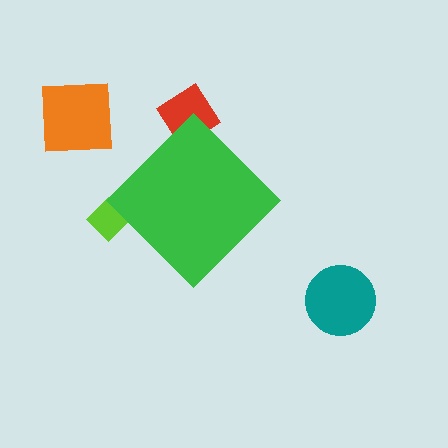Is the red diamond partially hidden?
Yes, the red diamond is partially hidden behind the green diamond.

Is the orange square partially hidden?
No, the orange square is fully visible.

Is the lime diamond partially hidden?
Yes, the lime diamond is partially hidden behind the green diamond.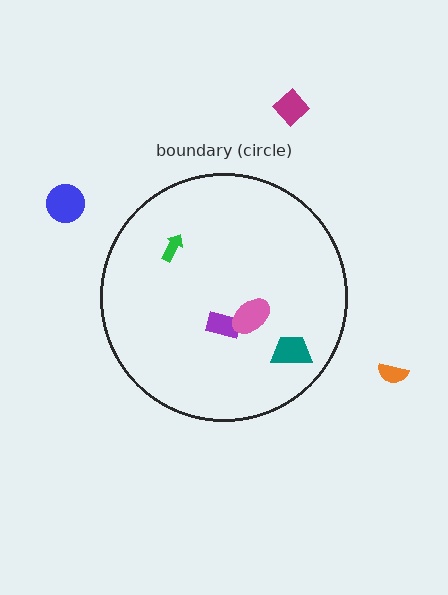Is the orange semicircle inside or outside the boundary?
Outside.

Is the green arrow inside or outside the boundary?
Inside.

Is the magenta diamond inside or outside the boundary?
Outside.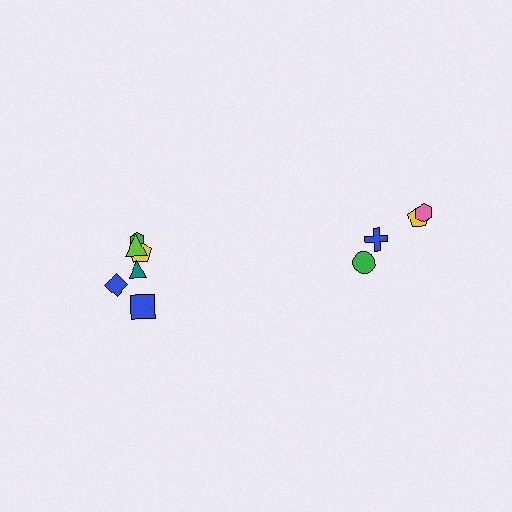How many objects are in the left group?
There are 6 objects.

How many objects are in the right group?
There are 4 objects.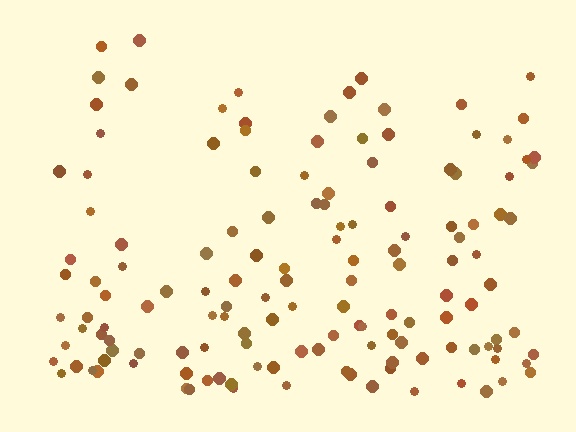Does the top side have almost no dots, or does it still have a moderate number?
Still a moderate number, just noticeably fewer than the bottom.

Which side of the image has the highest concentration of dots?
The bottom.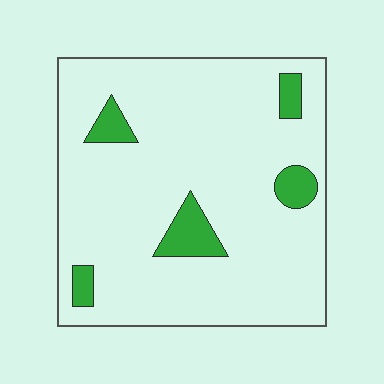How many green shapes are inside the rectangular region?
5.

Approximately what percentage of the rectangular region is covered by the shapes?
Approximately 10%.